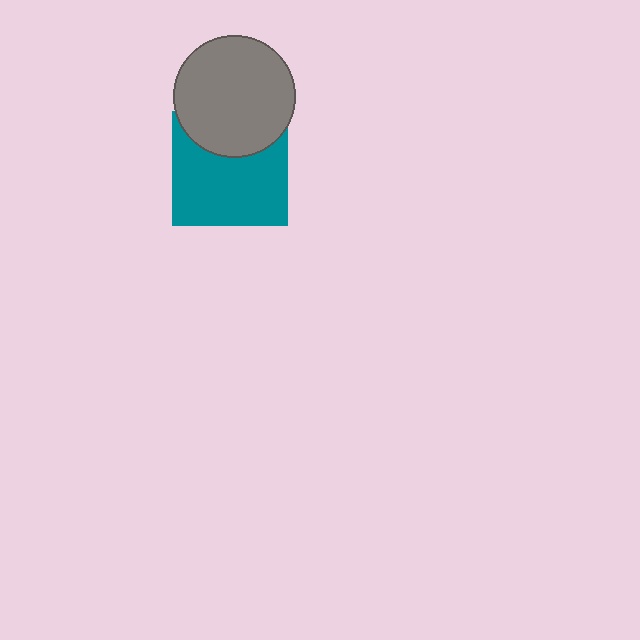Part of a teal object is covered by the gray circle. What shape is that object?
It is a square.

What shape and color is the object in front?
The object in front is a gray circle.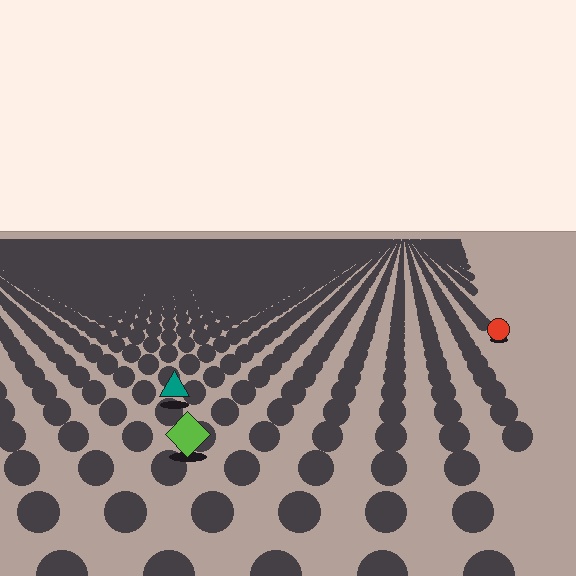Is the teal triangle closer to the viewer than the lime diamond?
No. The lime diamond is closer — you can tell from the texture gradient: the ground texture is coarser near it.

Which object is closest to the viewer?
The lime diamond is closest. The texture marks near it are larger and more spread out.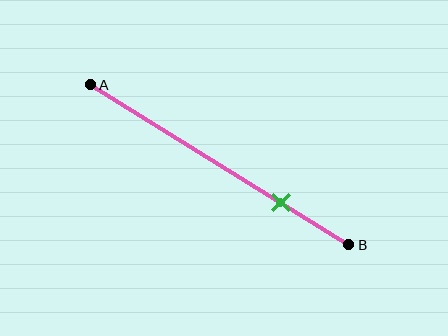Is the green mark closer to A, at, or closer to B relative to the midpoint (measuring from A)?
The green mark is closer to point B than the midpoint of segment AB.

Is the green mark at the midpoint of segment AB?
No, the mark is at about 75% from A, not at the 50% midpoint.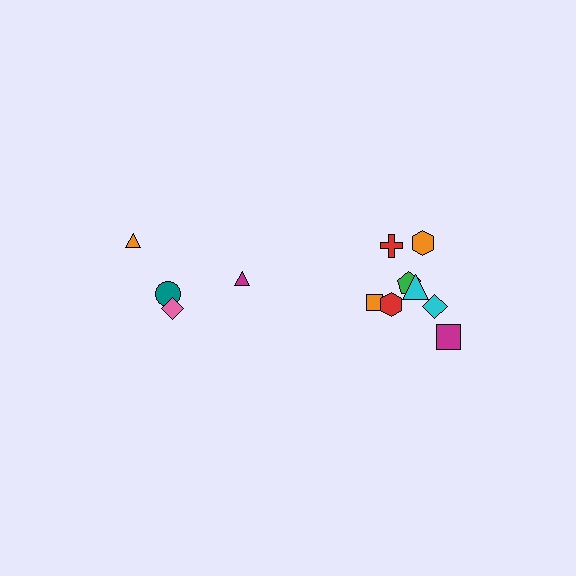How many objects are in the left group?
There are 4 objects.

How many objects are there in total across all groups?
There are 12 objects.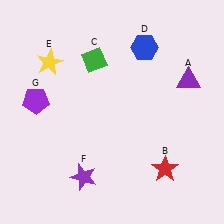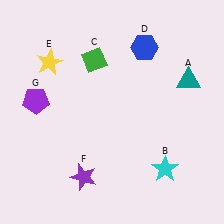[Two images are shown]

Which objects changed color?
A changed from purple to teal. B changed from red to cyan.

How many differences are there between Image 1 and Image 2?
There are 2 differences between the two images.